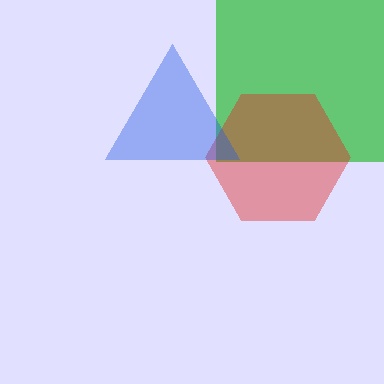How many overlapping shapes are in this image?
There are 3 overlapping shapes in the image.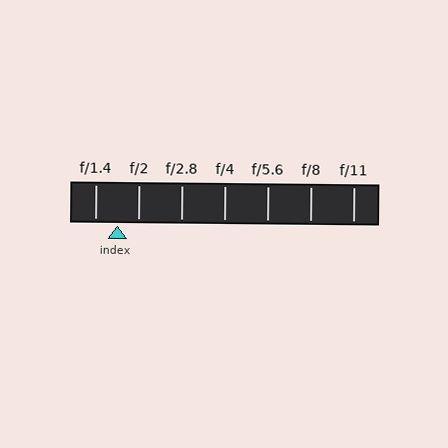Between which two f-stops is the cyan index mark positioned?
The index mark is between f/1.4 and f/2.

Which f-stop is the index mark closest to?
The index mark is closest to f/2.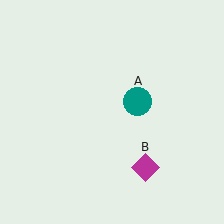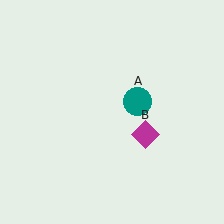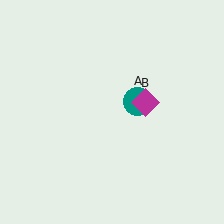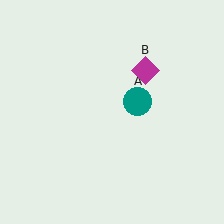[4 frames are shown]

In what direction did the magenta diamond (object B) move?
The magenta diamond (object B) moved up.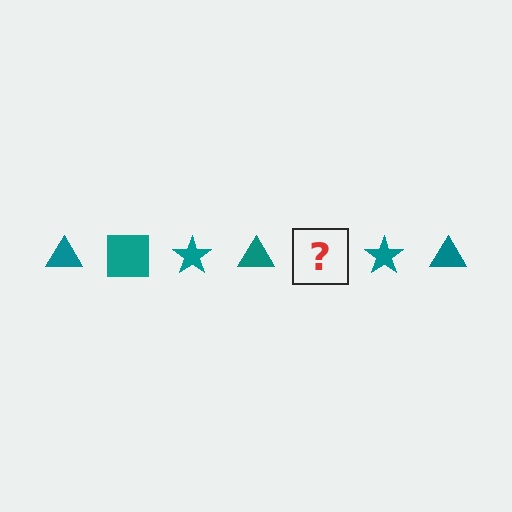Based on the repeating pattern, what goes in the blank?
The blank should be a teal square.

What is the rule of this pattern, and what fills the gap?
The rule is that the pattern cycles through triangle, square, star shapes in teal. The gap should be filled with a teal square.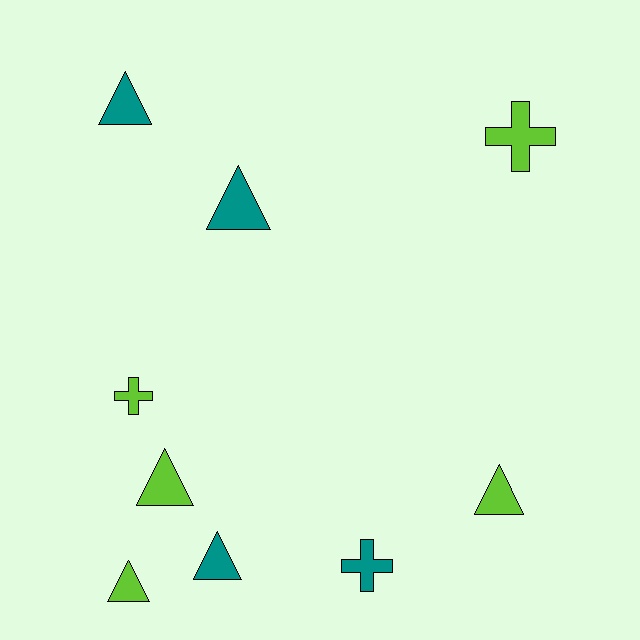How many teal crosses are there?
There is 1 teal cross.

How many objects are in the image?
There are 9 objects.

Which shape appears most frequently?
Triangle, with 6 objects.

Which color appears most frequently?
Lime, with 5 objects.